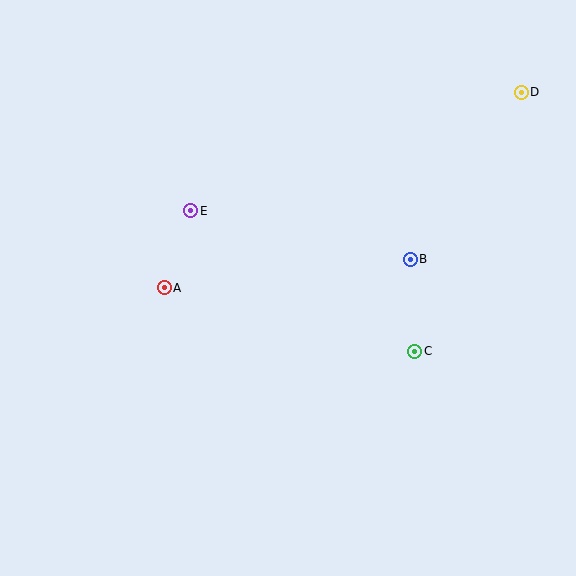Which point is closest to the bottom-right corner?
Point C is closest to the bottom-right corner.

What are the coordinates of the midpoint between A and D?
The midpoint between A and D is at (343, 190).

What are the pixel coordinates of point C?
Point C is at (415, 351).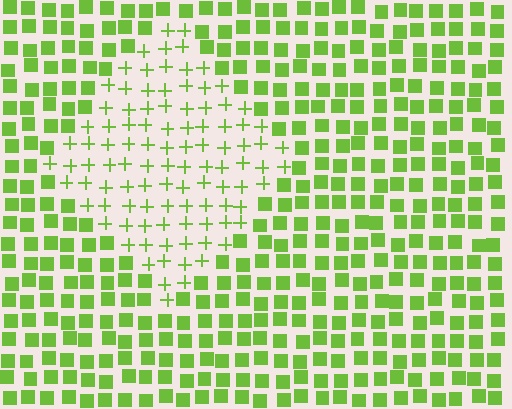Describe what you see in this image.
The image is filled with small lime elements arranged in a uniform grid. A diamond-shaped region contains plus signs, while the surrounding area contains squares. The boundary is defined purely by the change in element shape.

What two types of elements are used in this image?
The image uses plus signs inside the diamond region and squares outside it.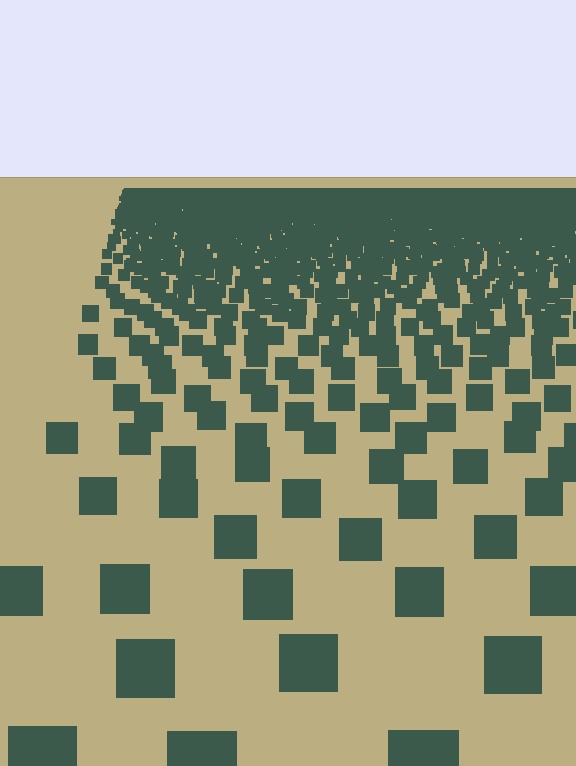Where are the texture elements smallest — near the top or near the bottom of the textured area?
Near the top.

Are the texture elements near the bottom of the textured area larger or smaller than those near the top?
Larger. Near the bottom, elements are closer to the viewer and appear at a bigger on-screen size.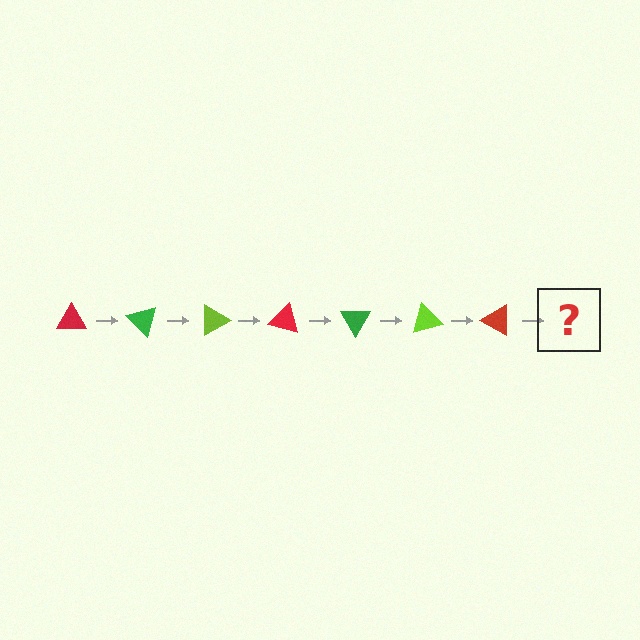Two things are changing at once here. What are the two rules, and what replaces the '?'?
The two rules are that it rotates 45 degrees each step and the color cycles through red, green, and lime. The '?' should be a green triangle, rotated 315 degrees from the start.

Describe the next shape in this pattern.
It should be a green triangle, rotated 315 degrees from the start.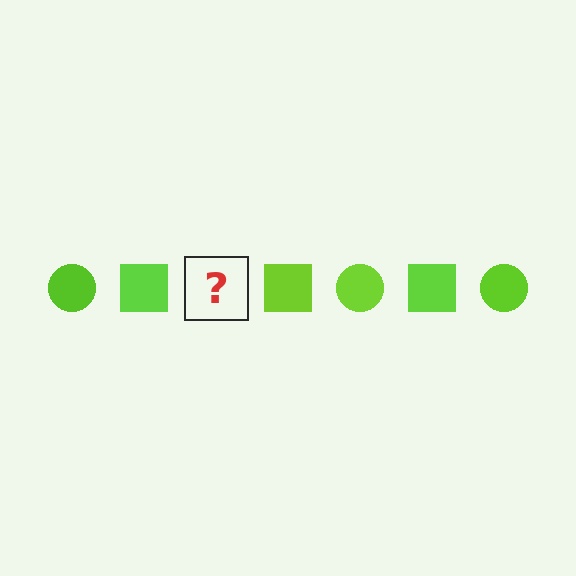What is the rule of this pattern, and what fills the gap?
The rule is that the pattern cycles through circle, square shapes in lime. The gap should be filled with a lime circle.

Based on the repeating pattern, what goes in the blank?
The blank should be a lime circle.